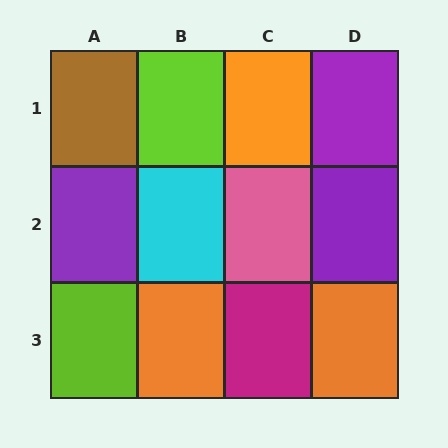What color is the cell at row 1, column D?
Purple.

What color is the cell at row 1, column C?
Orange.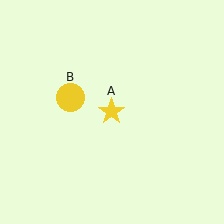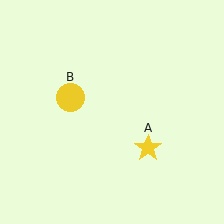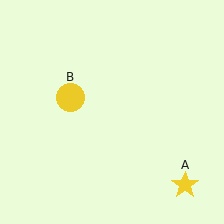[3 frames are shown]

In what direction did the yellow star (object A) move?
The yellow star (object A) moved down and to the right.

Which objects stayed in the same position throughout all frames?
Yellow circle (object B) remained stationary.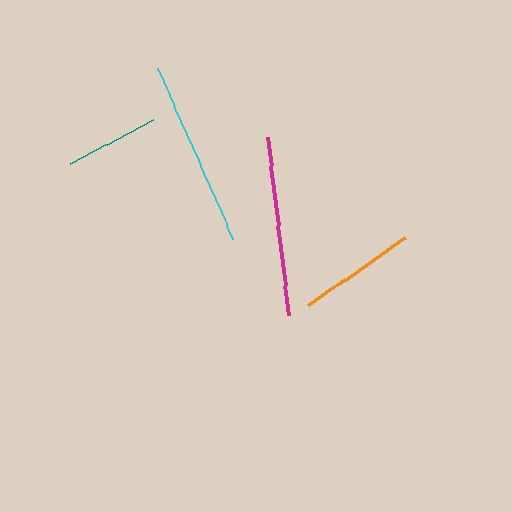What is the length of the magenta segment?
The magenta segment is approximately 179 pixels long.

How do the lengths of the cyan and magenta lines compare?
The cyan and magenta lines are approximately the same length.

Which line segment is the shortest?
The teal line is the shortest at approximately 94 pixels.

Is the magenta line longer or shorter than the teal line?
The magenta line is longer than the teal line.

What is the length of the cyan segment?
The cyan segment is approximately 186 pixels long.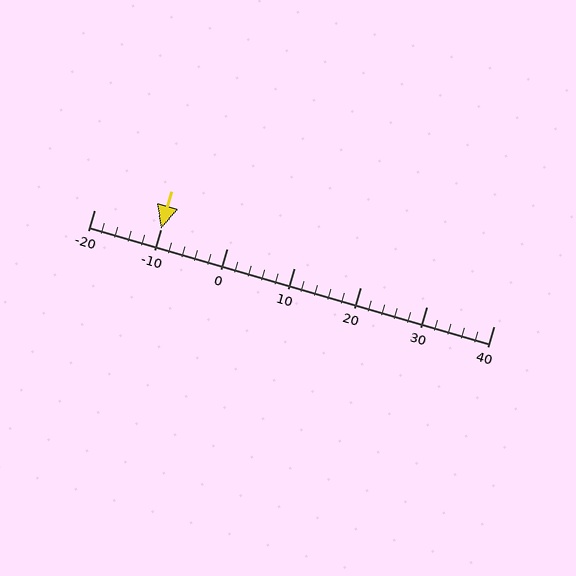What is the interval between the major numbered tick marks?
The major tick marks are spaced 10 units apart.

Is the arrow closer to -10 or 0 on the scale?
The arrow is closer to -10.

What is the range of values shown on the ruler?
The ruler shows values from -20 to 40.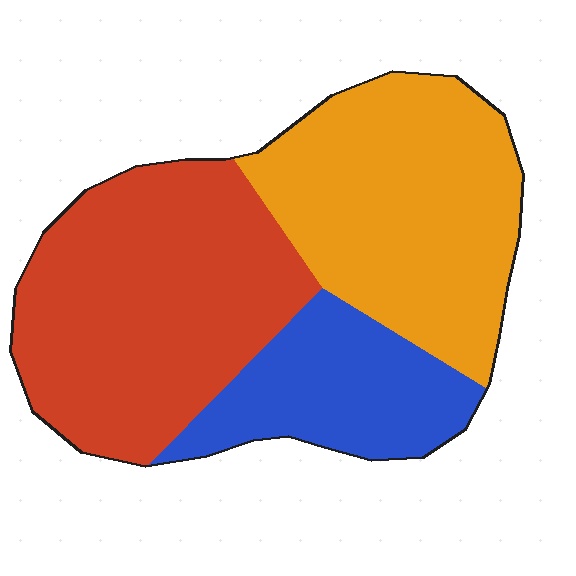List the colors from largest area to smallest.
From largest to smallest: red, orange, blue.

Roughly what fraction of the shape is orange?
Orange covers 38% of the shape.